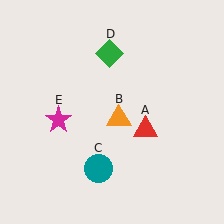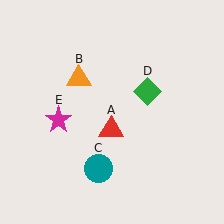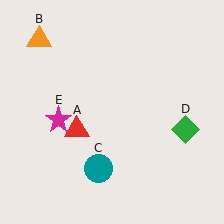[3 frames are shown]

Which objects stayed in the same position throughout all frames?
Teal circle (object C) and magenta star (object E) remained stationary.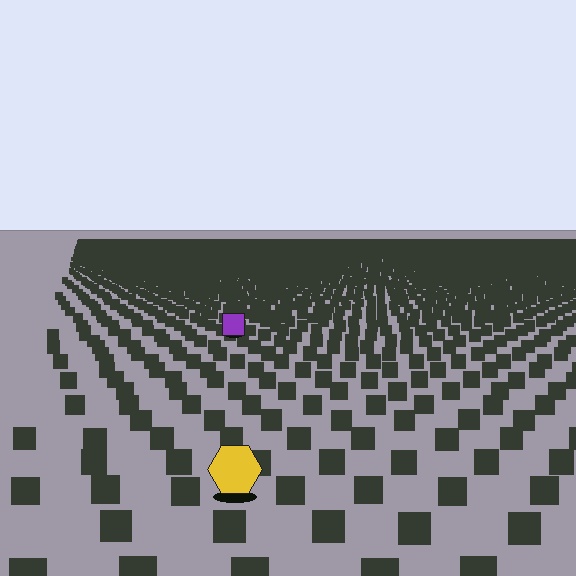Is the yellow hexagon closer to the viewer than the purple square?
Yes. The yellow hexagon is closer — you can tell from the texture gradient: the ground texture is coarser near it.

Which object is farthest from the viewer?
The purple square is farthest from the viewer. It appears smaller and the ground texture around it is denser.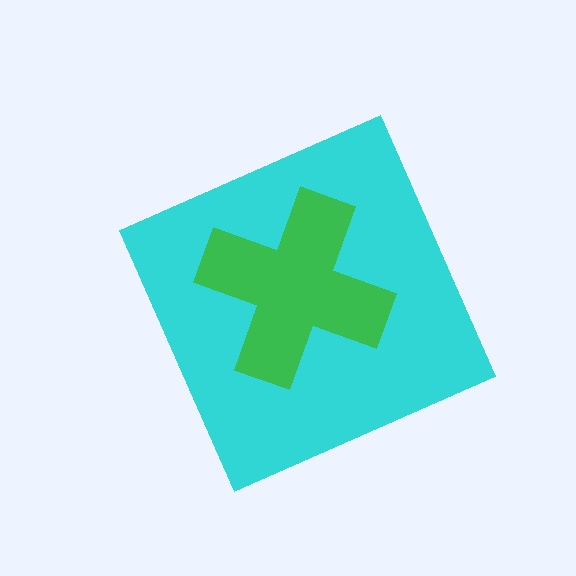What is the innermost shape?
The green cross.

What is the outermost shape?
The cyan diamond.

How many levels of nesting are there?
2.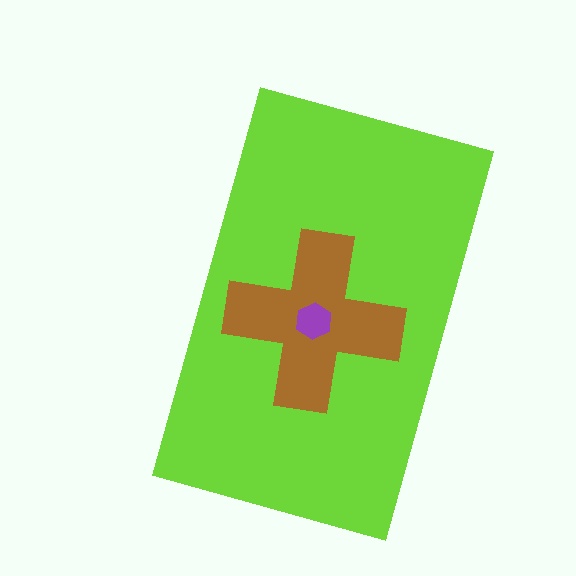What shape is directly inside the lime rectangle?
The brown cross.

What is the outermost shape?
The lime rectangle.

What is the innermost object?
The purple hexagon.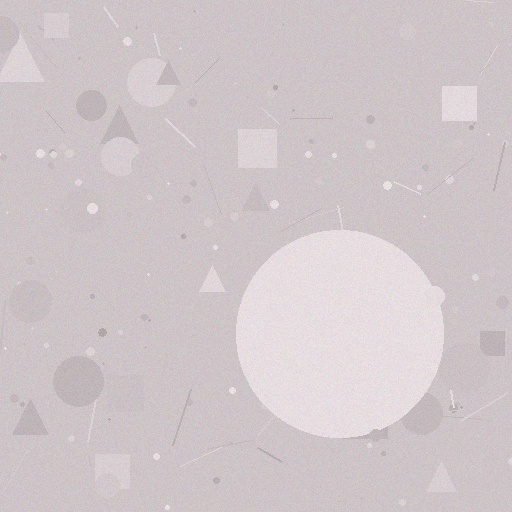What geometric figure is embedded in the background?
A circle is embedded in the background.